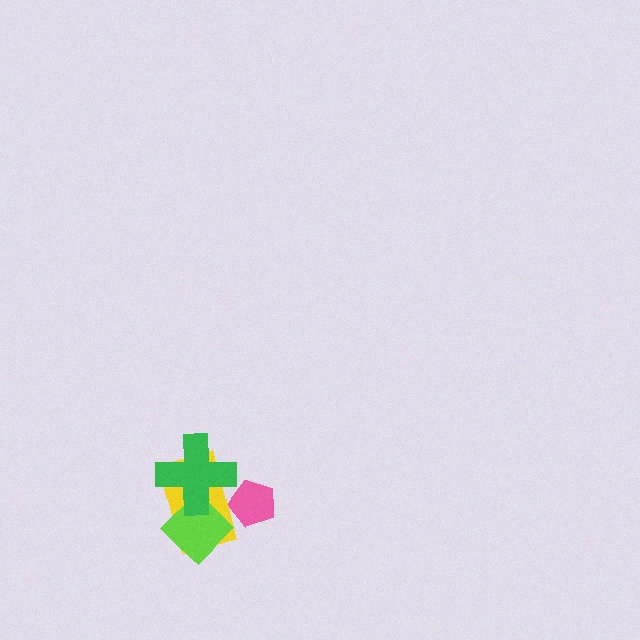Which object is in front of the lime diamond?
The green cross is in front of the lime diamond.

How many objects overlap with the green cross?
2 objects overlap with the green cross.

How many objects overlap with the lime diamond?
2 objects overlap with the lime diamond.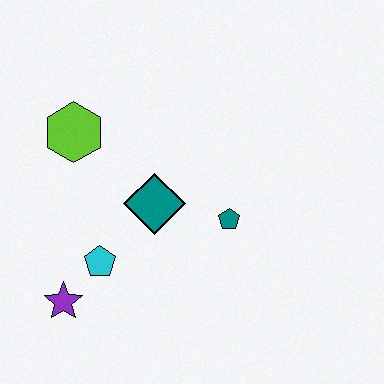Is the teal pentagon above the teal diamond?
No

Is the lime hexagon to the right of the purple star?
Yes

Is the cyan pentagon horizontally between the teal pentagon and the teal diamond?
No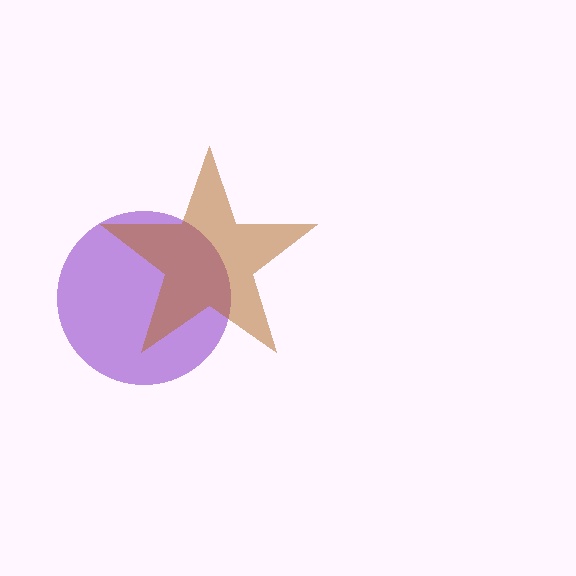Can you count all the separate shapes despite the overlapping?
Yes, there are 2 separate shapes.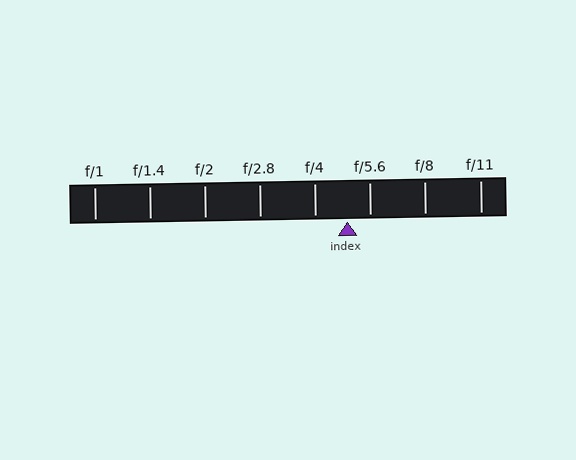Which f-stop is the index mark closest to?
The index mark is closest to f/5.6.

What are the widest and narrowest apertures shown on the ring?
The widest aperture shown is f/1 and the narrowest is f/11.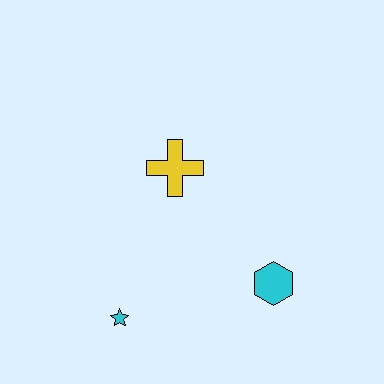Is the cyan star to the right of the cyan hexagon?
No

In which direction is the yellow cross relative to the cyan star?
The yellow cross is above the cyan star.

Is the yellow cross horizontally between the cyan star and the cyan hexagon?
Yes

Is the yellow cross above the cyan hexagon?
Yes